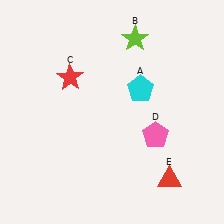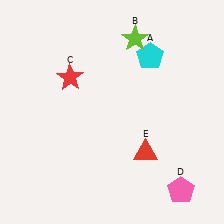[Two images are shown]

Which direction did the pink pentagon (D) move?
The pink pentagon (D) moved down.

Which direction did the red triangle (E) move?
The red triangle (E) moved up.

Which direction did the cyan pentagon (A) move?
The cyan pentagon (A) moved up.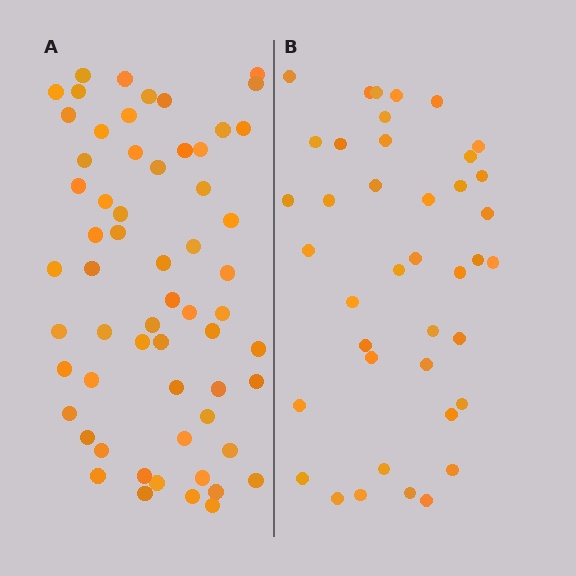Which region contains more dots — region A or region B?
Region A (the left region) has more dots.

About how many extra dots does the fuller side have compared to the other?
Region A has approximately 20 more dots than region B.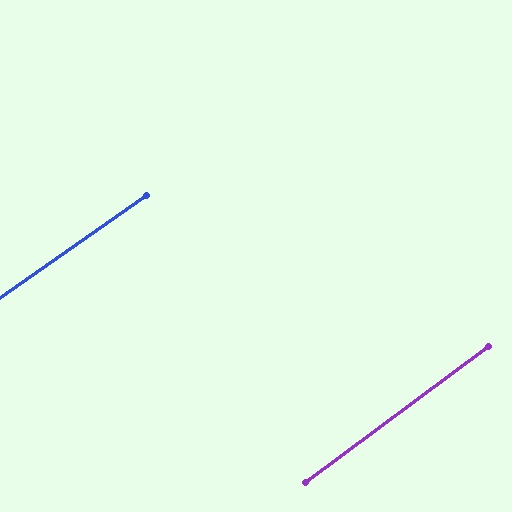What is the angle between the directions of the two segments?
Approximately 2 degrees.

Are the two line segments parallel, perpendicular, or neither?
Parallel — their directions differ by only 1.8°.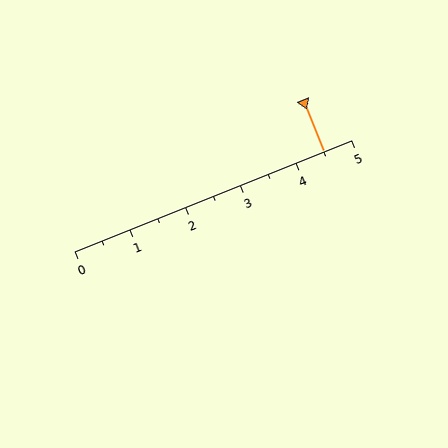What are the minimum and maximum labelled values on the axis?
The axis runs from 0 to 5.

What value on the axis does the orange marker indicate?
The marker indicates approximately 4.5.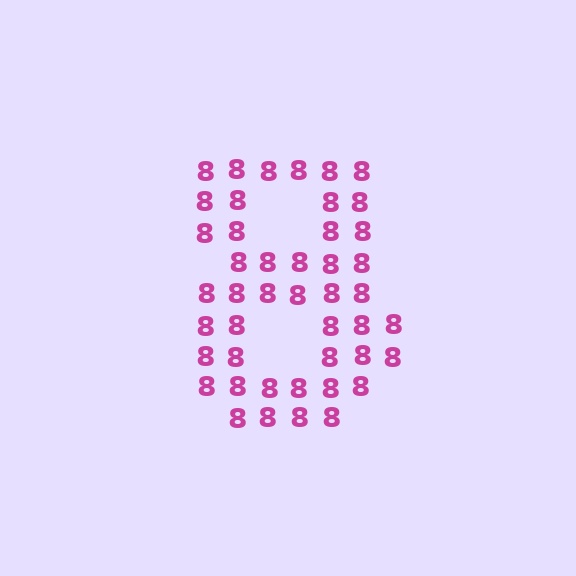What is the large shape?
The large shape is the digit 8.